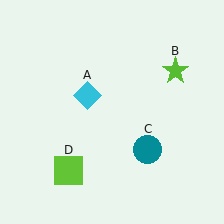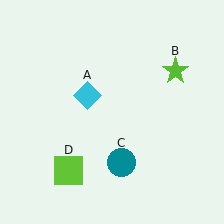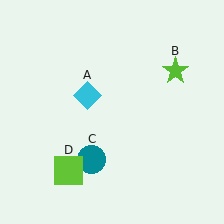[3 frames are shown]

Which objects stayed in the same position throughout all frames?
Cyan diamond (object A) and lime star (object B) and lime square (object D) remained stationary.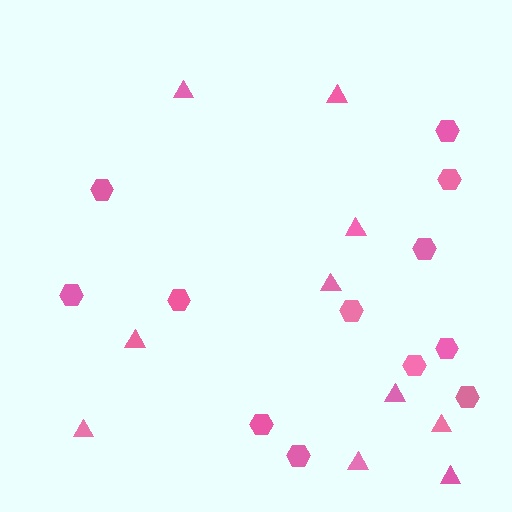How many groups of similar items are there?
There are 2 groups: one group of hexagons (12) and one group of triangles (10).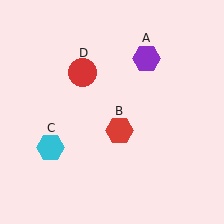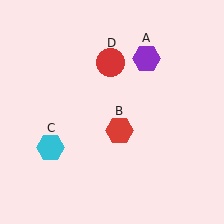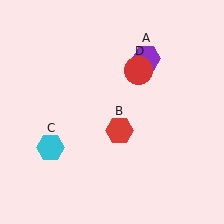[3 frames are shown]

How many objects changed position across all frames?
1 object changed position: red circle (object D).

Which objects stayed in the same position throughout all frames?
Purple hexagon (object A) and red hexagon (object B) and cyan hexagon (object C) remained stationary.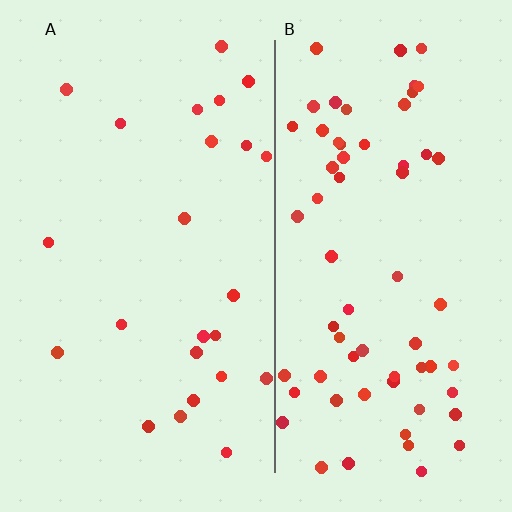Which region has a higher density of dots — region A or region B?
B (the right).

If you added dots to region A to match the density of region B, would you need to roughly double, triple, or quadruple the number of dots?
Approximately triple.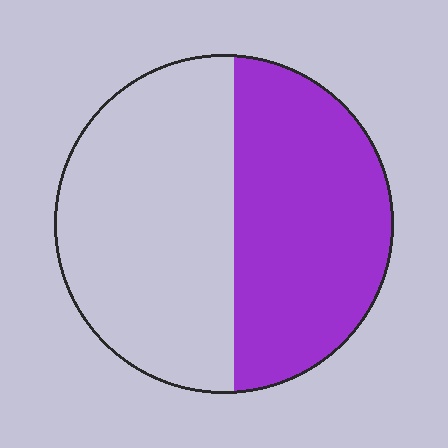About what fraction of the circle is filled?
About one half (1/2).